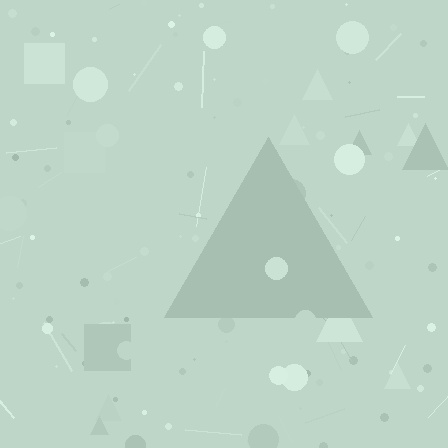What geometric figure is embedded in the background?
A triangle is embedded in the background.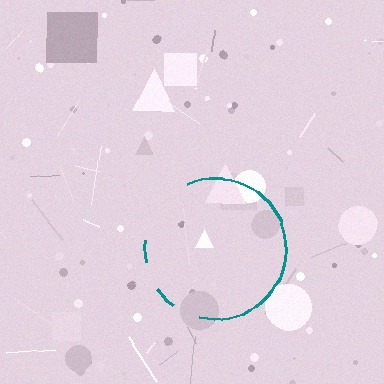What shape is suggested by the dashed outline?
The dashed outline suggests a circle.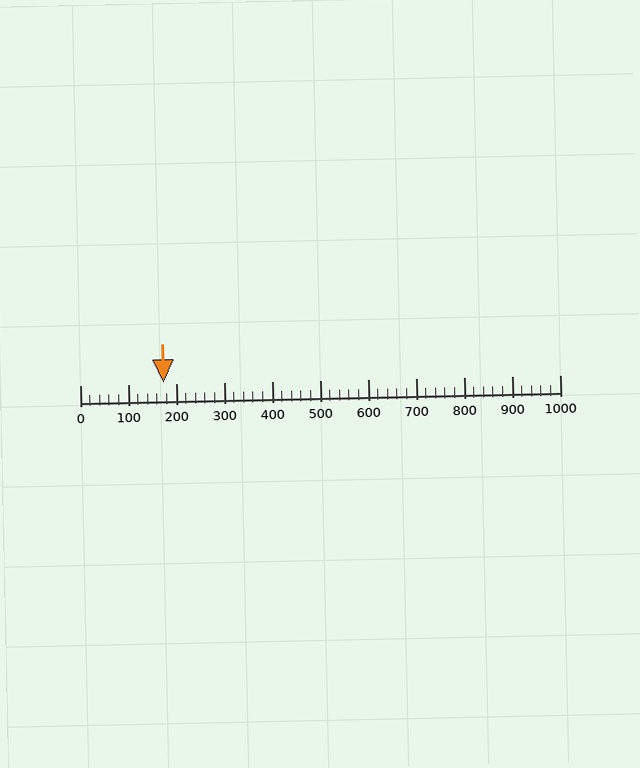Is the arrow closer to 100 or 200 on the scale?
The arrow is closer to 200.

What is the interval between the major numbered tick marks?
The major tick marks are spaced 100 units apart.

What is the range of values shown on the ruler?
The ruler shows values from 0 to 1000.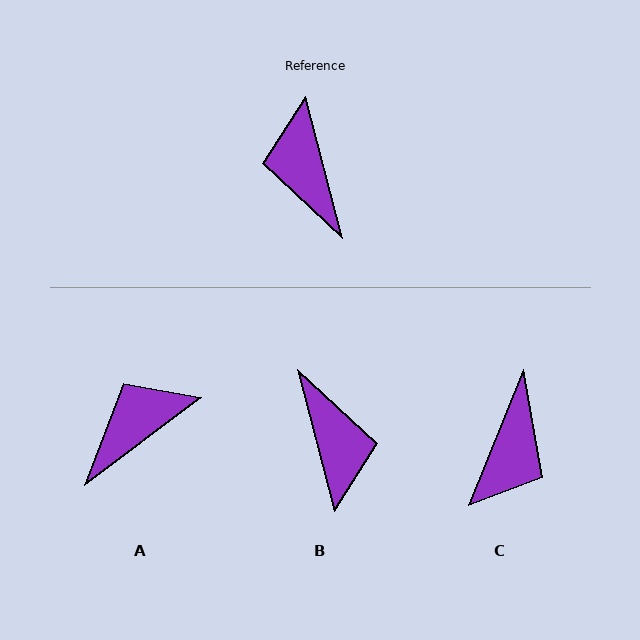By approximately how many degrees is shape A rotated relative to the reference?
Approximately 68 degrees clockwise.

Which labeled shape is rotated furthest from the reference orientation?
B, about 180 degrees away.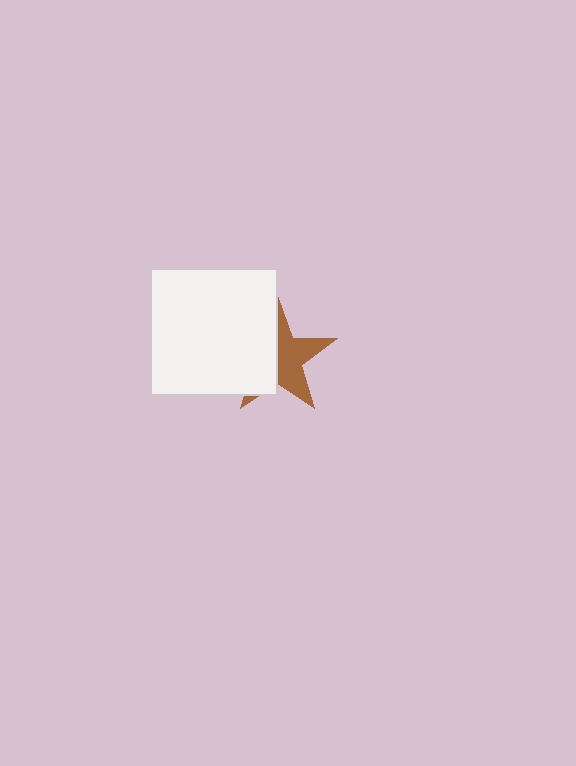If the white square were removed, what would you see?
You would see the complete brown star.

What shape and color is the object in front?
The object in front is a white square.